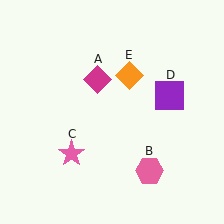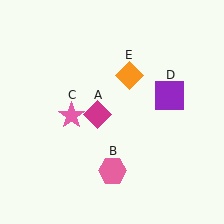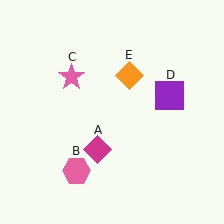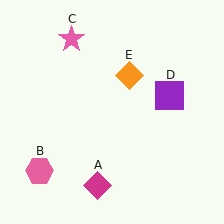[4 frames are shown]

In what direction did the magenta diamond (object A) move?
The magenta diamond (object A) moved down.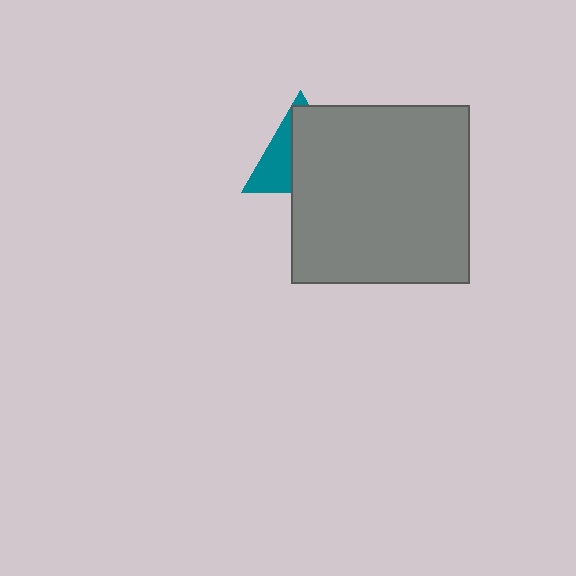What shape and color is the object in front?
The object in front is a gray square.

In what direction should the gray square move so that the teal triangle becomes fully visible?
The gray square should move right. That is the shortest direction to clear the overlap and leave the teal triangle fully visible.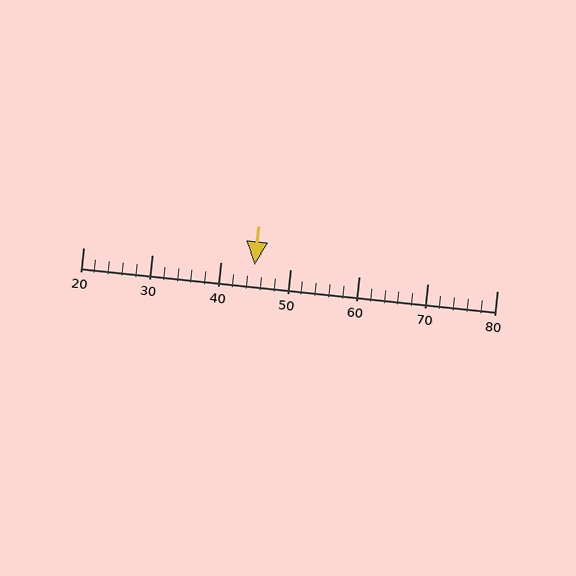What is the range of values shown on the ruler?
The ruler shows values from 20 to 80.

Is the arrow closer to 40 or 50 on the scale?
The arrow is closer to 40.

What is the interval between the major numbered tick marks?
The major tick marks are spaced 10 units apart.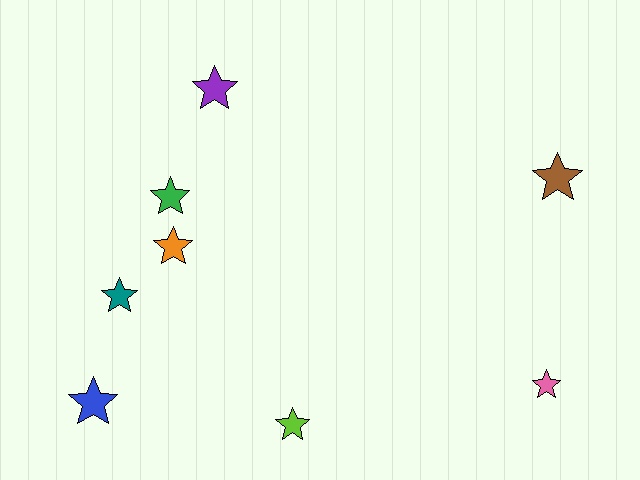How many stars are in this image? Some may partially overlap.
There are 8 stars.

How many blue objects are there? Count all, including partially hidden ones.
There is 1 blue object.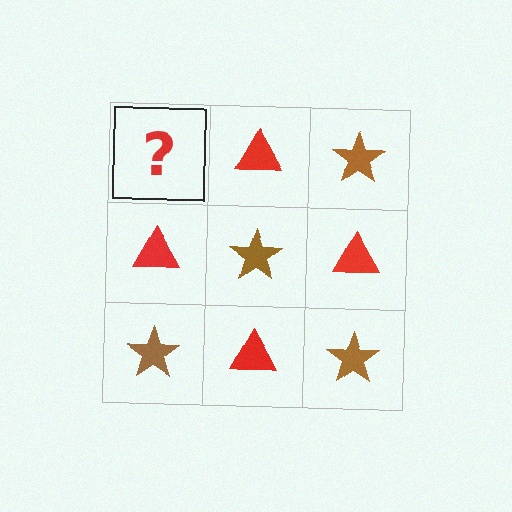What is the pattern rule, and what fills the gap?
The rule is that it alternates brown star and red triangle in a checkerboard pattern. The gap should be filled with a brown star.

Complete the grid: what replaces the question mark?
The question mark should be replaced with a brown star.